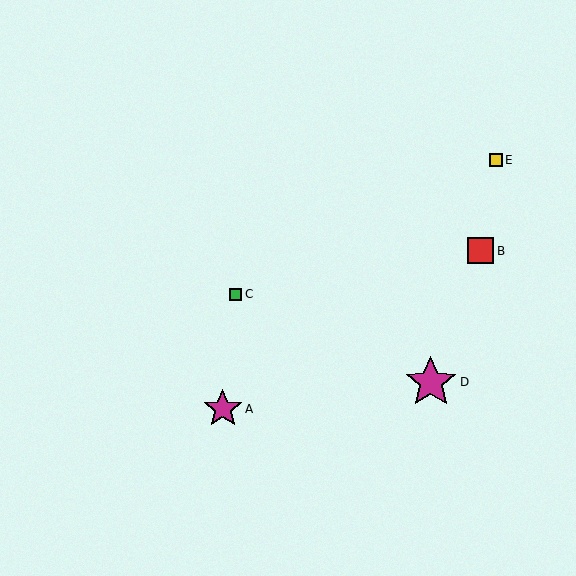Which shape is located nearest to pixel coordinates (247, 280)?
The green square (labeled C) at (235, 294) is nearest to that location.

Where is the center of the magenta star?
The center of the magenta star is at (431, 382).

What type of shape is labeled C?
Shape C is a green square.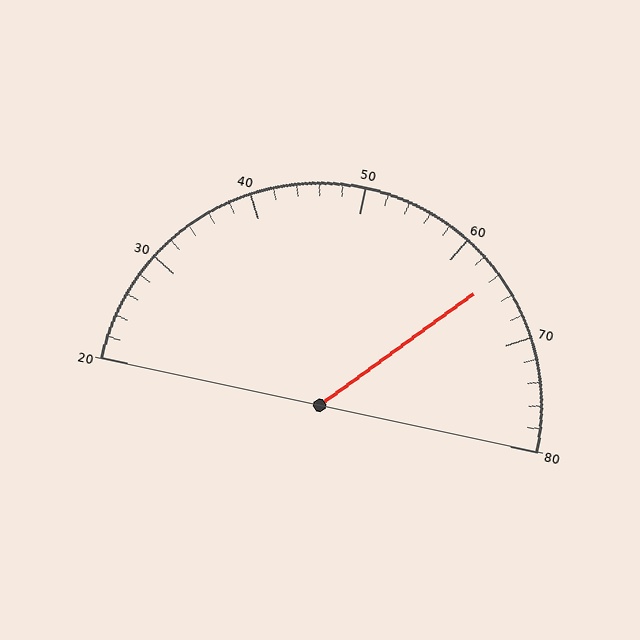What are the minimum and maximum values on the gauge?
The gauge ranges from 20 to 80.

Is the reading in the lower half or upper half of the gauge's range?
The reading is in the upper half of the range (20 to 80).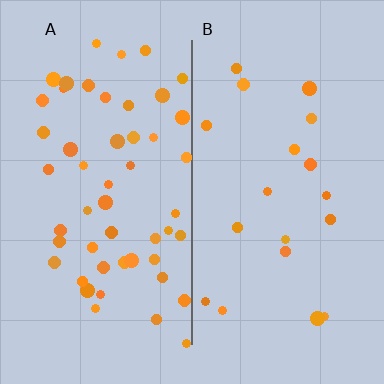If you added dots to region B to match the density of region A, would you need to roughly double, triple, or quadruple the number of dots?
Approximately triple.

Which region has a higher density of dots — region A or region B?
A (the left).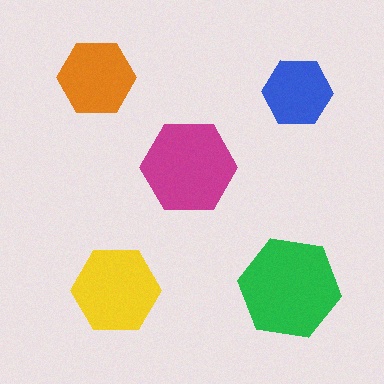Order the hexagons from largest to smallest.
the green one, the magenta one, the yellow one, the orange one, the blue one.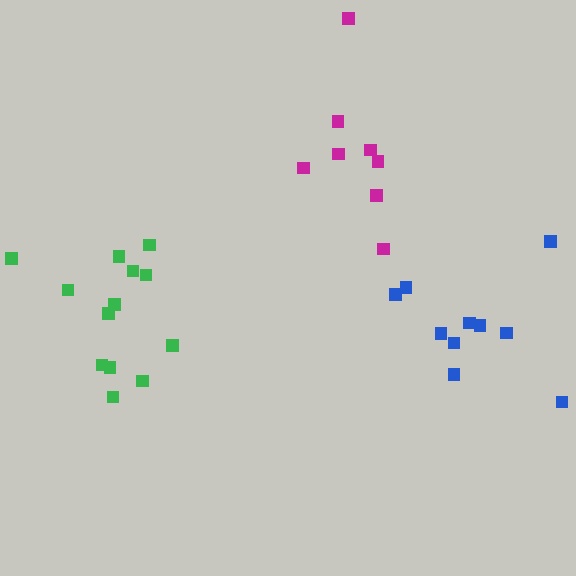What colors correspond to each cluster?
The clusters are colored: blue, green, magenta.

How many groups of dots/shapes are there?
There are 3 groups.